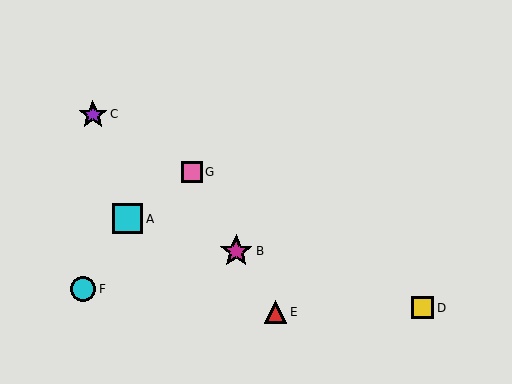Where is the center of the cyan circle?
The center of the cyan circle is at (83, 289).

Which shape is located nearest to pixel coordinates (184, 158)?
The pink square (labeled G) at (192, 172) is nearest to that location.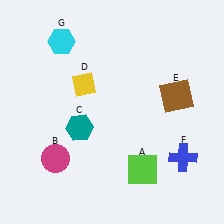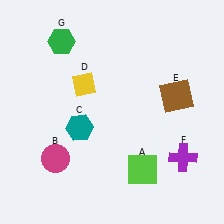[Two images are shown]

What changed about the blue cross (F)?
In Image 1, F is blue. In Image 2, it changed to purple.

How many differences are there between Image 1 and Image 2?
There are 2 differences between the two images.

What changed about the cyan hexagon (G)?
In Image 1, G is cyan. In Image 2, it changed to green.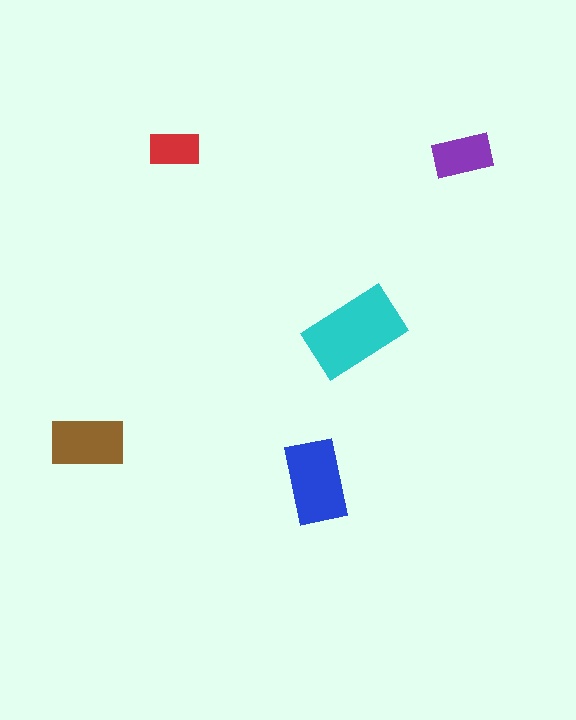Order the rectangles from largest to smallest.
the cyan one, the blue one, the brown one, the purple one, the red one.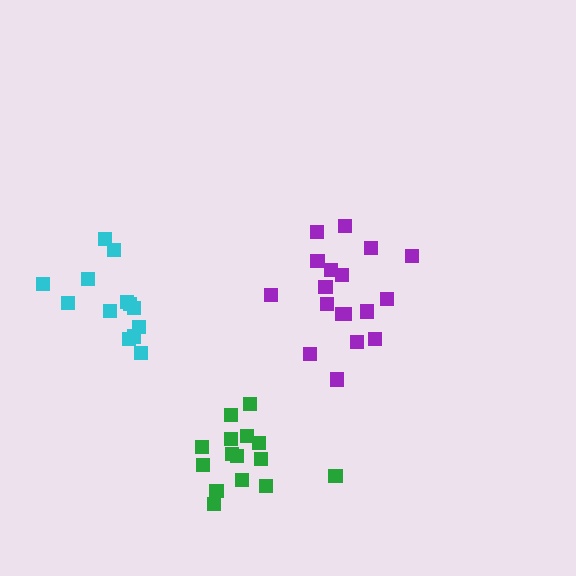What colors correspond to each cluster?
The clusters are colored: purple, green, cyan.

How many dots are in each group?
Group 1: 18 dots, Group 2: 15 dots, Group 3: 13 dots (46 total).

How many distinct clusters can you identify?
There are 3 distinct clusters.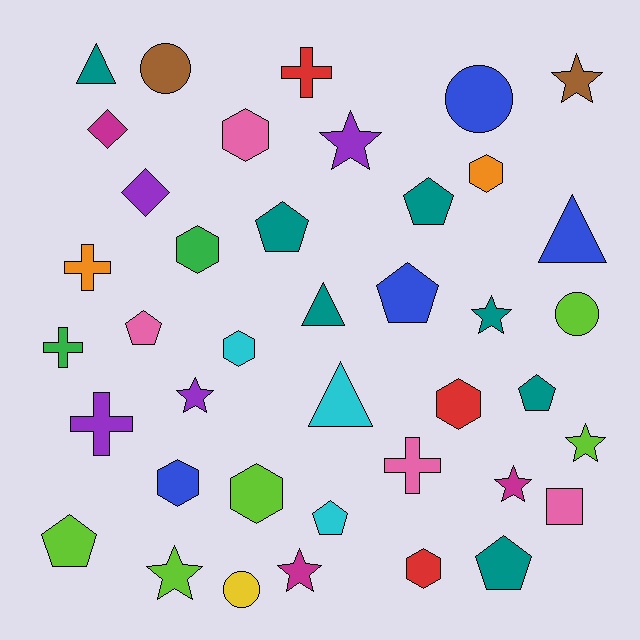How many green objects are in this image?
There are 2 green objects.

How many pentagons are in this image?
There are 8 pentagons.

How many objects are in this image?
There are 40 objects.